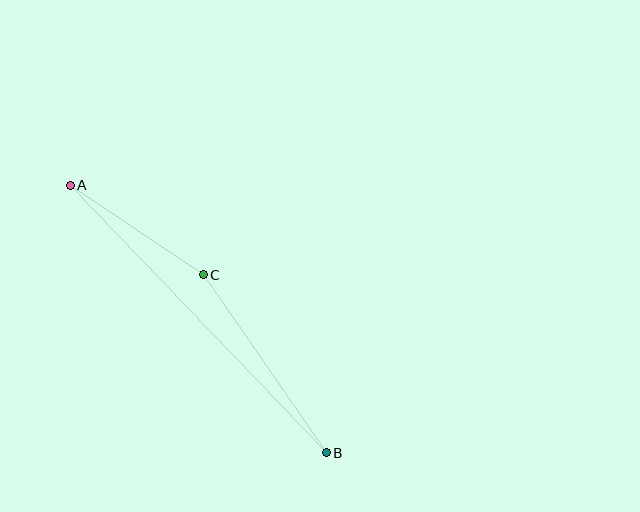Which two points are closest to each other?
Points A and C are closest to each other.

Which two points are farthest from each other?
Points A and B are farthest from each other.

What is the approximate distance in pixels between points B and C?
The distance between B and C is approximately 216 pixels.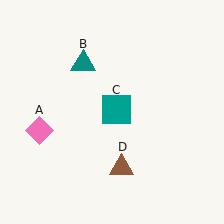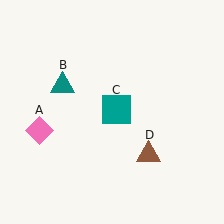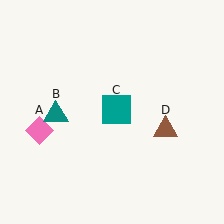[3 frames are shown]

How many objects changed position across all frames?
2 objects changed position: teal triangle (object B), brown triangle (object D).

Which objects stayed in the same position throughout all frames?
Pink diamond (object A) and teal square (object C) remained stationary.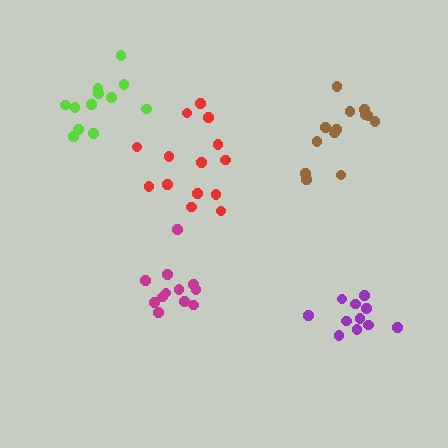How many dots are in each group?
Group 1: 13 dots, Group 2: 11 dots, Group 3: 14 dots, Group 4: 12 dots, Group 5: 12 dots (62 total).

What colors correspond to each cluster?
The clusters are colored: brown, purple, red, magenta, lime.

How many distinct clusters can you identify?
There are 5 distinct clusters.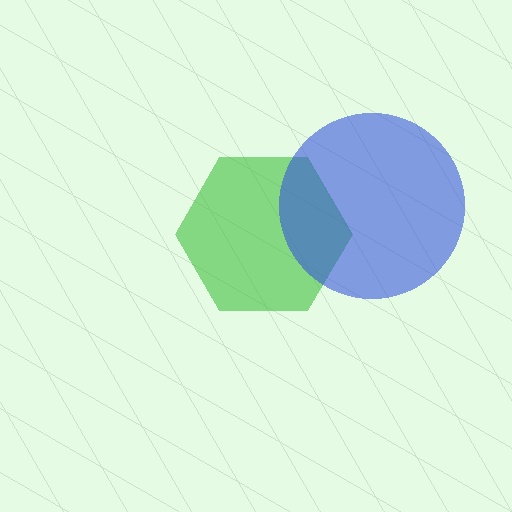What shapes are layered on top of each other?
The layered shapes are: a green hexagon, a blue circle.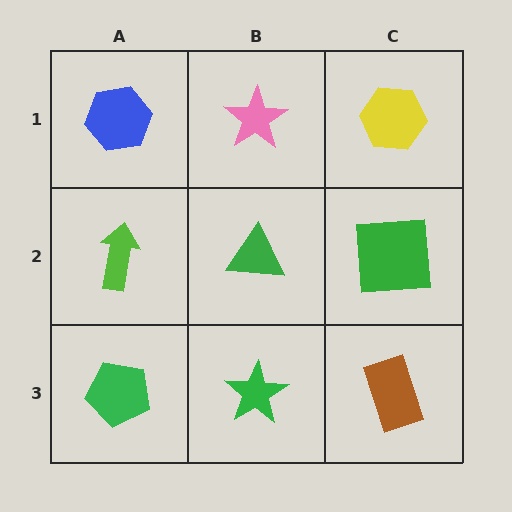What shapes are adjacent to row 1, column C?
A green square (row 2, column C), a pink star (row 1, column B).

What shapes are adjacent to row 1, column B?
A green triangle (row 2, column B), a blue hexagon (row 1, column A), a yellow hexagon (row 1, column C).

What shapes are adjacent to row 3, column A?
A lime arrow (row 2, column A), a green star (row 3, column B).